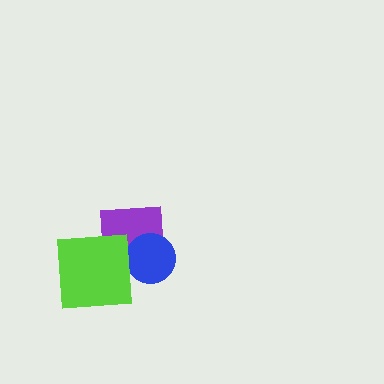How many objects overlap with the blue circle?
1 object overlaps with the blue circle.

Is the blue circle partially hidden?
No, no other shape covers it.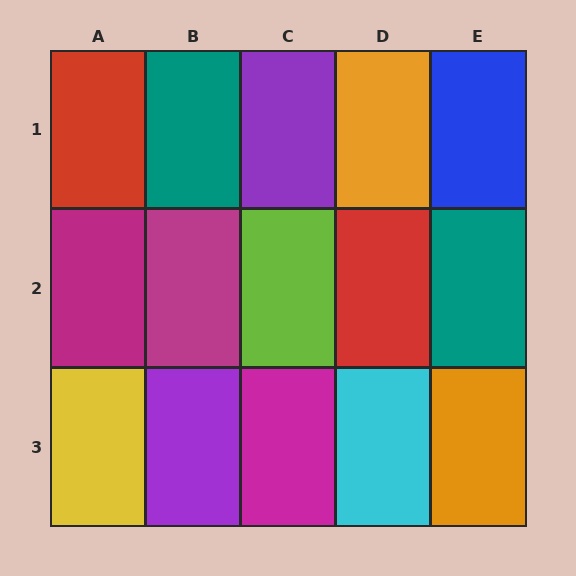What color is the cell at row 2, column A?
Magenta.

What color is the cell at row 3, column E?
Orange.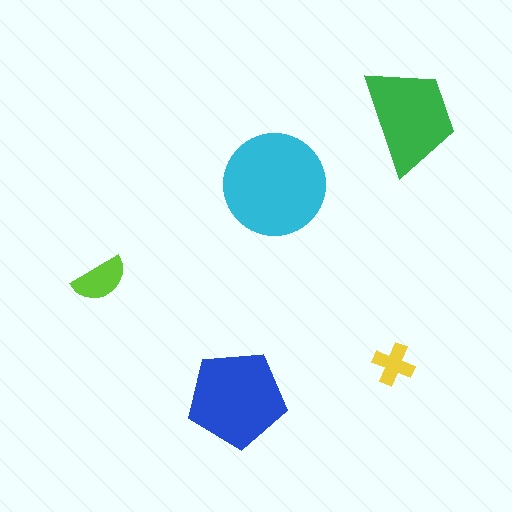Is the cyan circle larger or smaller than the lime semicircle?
Larger.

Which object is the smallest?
The yellow cross.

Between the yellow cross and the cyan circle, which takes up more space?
The cyan circle.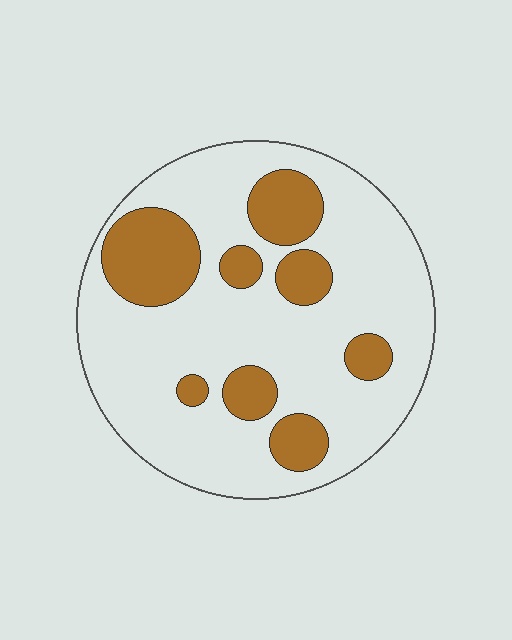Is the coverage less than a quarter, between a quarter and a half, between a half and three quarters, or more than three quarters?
Less than a quarter.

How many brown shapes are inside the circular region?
8.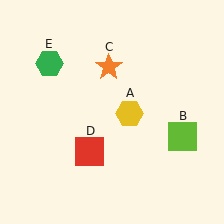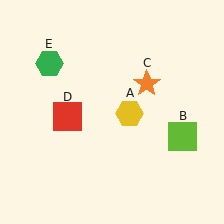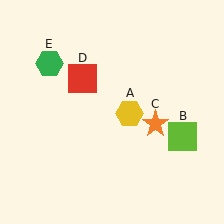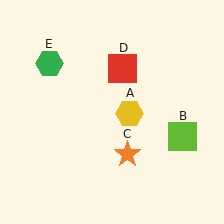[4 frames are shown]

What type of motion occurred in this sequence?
The orange star (object C), red square (object D) rotated clockwise around the center of the scene.